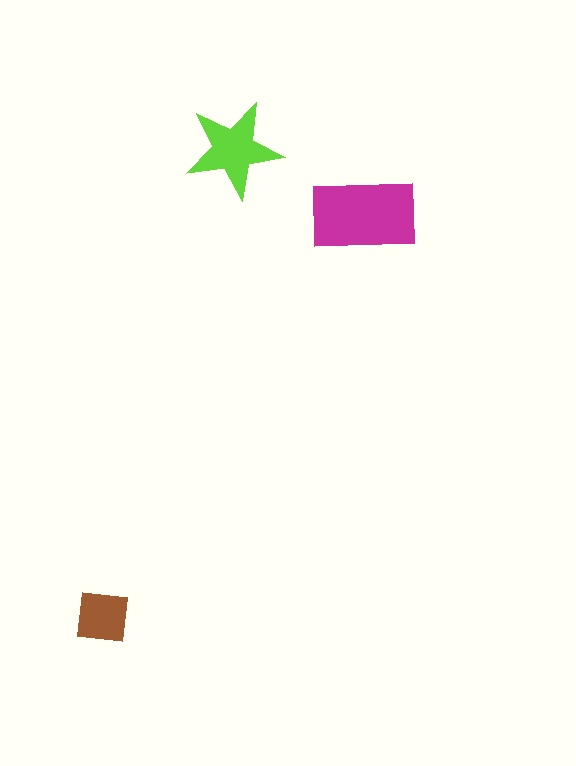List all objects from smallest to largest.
The brown square, the lime star, the magenta rectangle.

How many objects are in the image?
There are 3 objects in the image.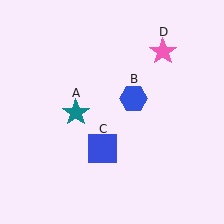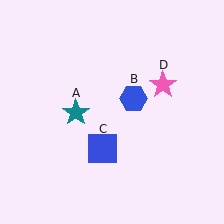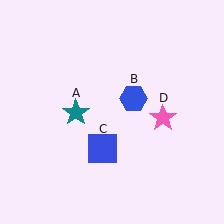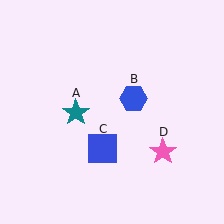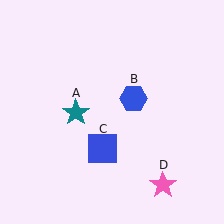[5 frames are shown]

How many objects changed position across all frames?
1 object changed position: pink star (object D).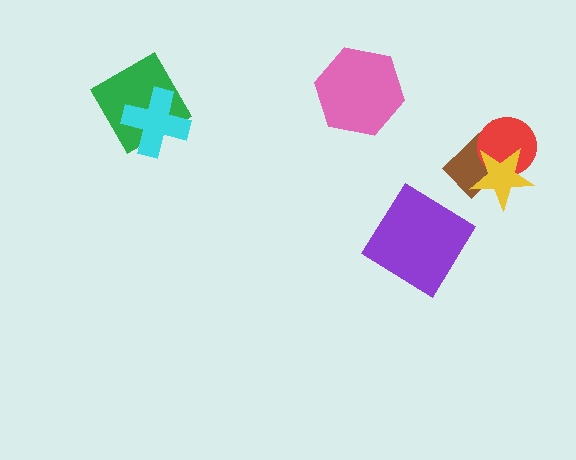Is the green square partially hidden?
Yes, it is partially covered by another shape.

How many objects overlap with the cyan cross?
1 object overlaps with the cyan cross.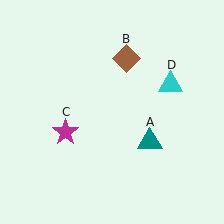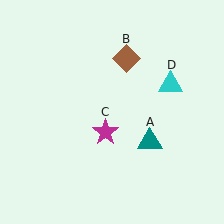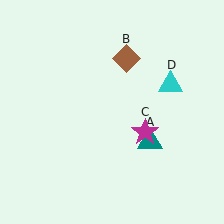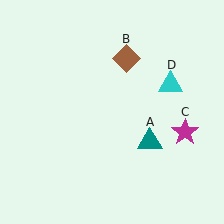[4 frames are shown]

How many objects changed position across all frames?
1 object changed position: magenta star (object C).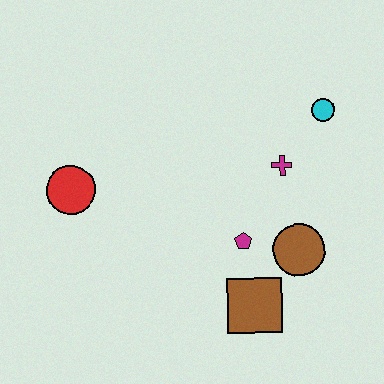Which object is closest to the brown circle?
The magenta pentagon is closest to the brown circle.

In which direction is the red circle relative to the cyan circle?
The red circle is to the left of the cyan circle.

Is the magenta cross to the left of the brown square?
No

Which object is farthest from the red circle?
The cyan circle is farthest from the red circle.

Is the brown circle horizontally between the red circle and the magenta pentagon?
No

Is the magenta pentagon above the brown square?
Yes